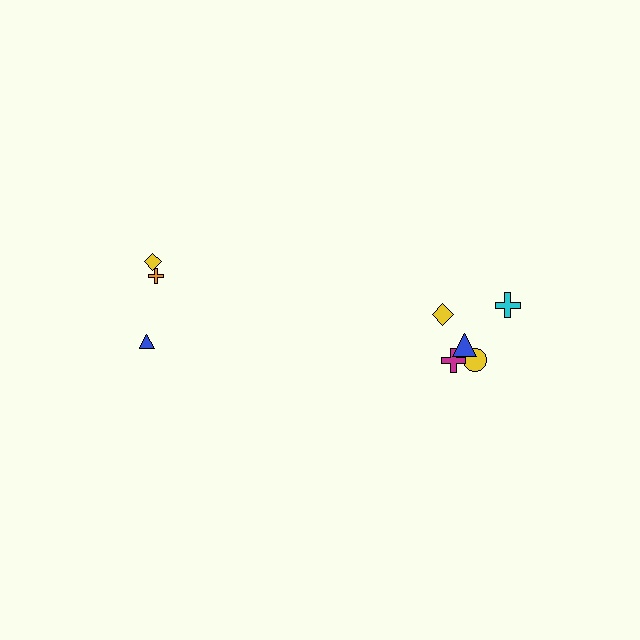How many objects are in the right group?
There are 5 objects.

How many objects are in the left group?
There are 3 objects.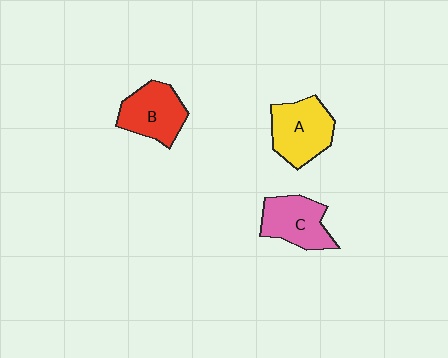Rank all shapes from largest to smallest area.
From largest to smallest: A (yellow), B (red), C (pink).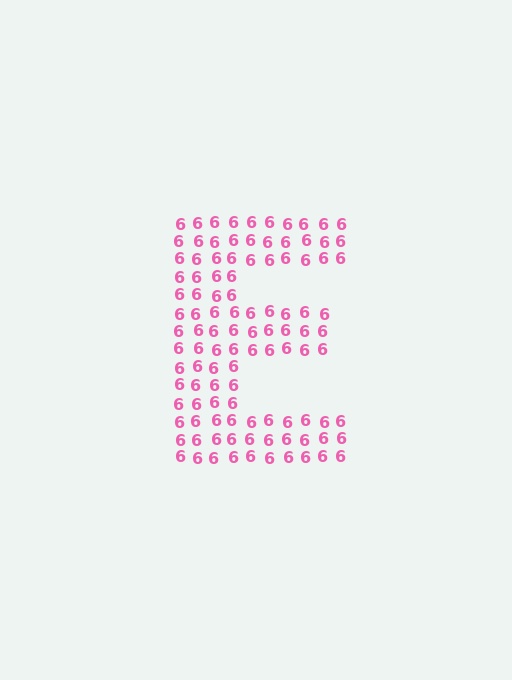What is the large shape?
The large shape is the letter E.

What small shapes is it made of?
It is made of small digit 6's.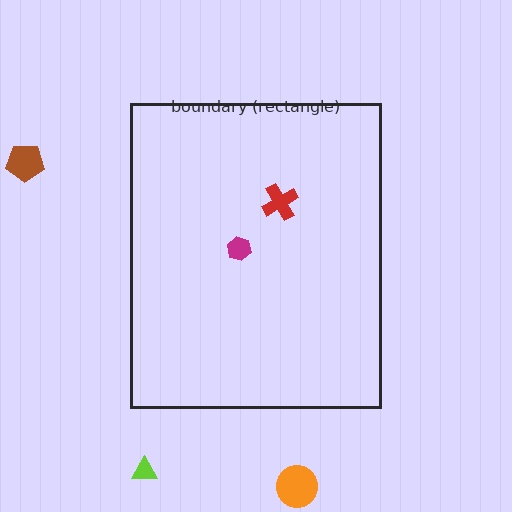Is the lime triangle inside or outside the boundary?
Outside.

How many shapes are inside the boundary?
2 inside, 3 outside.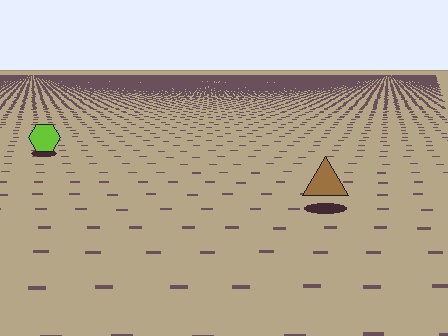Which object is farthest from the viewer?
The lime hexagon is farthest from the viewer. It appears smaller and the ground texture around it is denser.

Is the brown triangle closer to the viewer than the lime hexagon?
Yes. The brown triangle is closer — you can tell from the texture gradient: the ground texture is coarser near it.